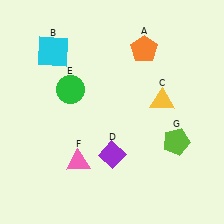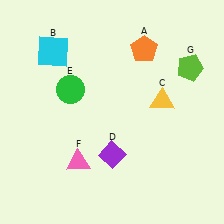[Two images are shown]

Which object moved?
The lime pentagon (G) moved up.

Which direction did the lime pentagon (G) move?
The lime pentagon (G) moved up.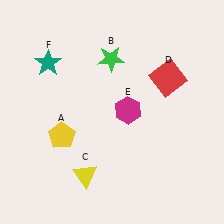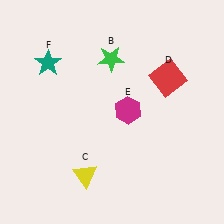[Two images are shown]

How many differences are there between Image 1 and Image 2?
There is 1 difference between the two images.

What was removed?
The yellow pentagon (A) was removed in Image 2.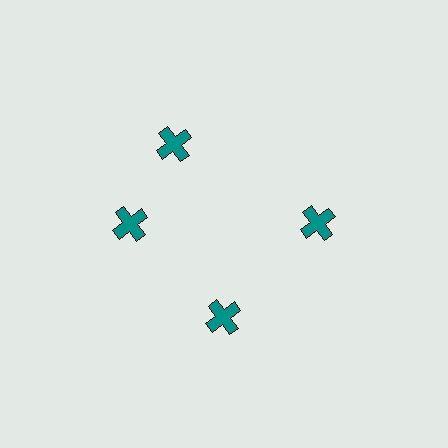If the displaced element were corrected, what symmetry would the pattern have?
It would have 4-fold rotational symmetry — the pattern would map onto itself every 90 degrees.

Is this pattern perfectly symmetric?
No. The 4 teal crosses are arranged in a ring, but one element near the 12 o'clock position is rotated out of alignment along the ring, breaking the 4-fold rotational symmetry.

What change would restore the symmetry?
The symmetry would be restored by rotating it back into even spacing with its neighbors so that all 4 crosses sit at equal angles and equal distance from the center.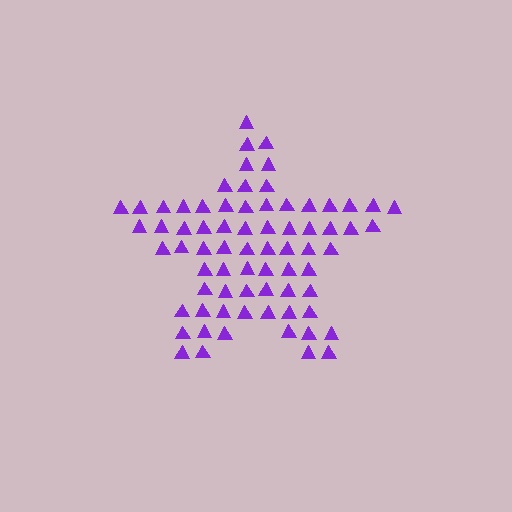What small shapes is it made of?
It is made of small triangles.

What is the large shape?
The large shape is a star.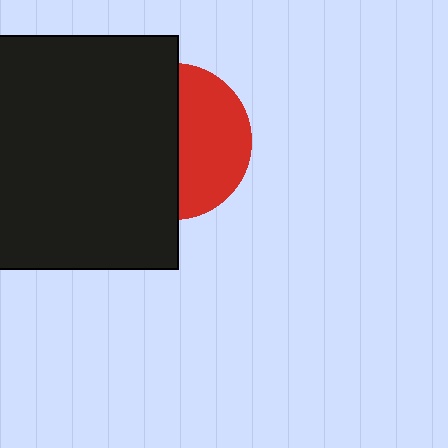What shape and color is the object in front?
The object in front is a black rectangle.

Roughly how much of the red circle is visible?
About half of it is visible (roughly 45%).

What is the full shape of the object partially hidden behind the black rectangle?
The partially hidden object is a red circle.